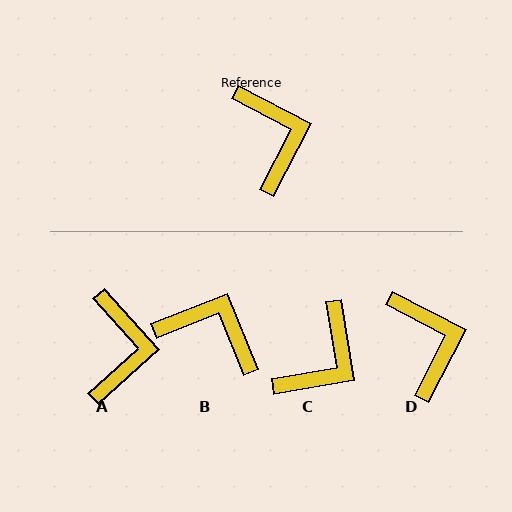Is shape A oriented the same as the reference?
No, it is off by about 21 degrees.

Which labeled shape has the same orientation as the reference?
D.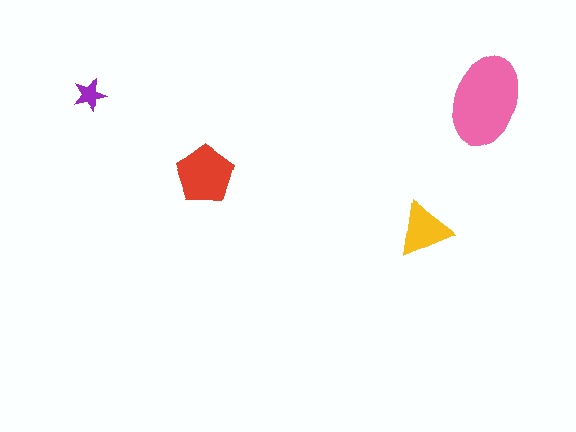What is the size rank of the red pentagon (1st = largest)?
2nd.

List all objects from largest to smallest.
The pink ellipse, the red pentagon, the yellow triangle, the purple star.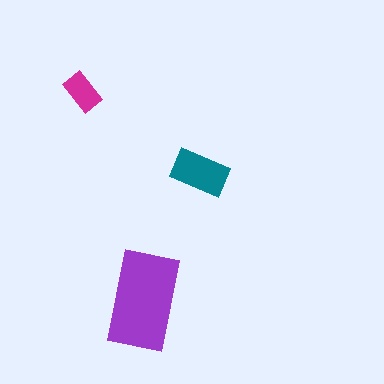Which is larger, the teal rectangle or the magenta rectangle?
The teal one.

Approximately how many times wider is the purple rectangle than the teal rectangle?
About 1.5 times wider.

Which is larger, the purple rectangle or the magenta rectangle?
The purple one.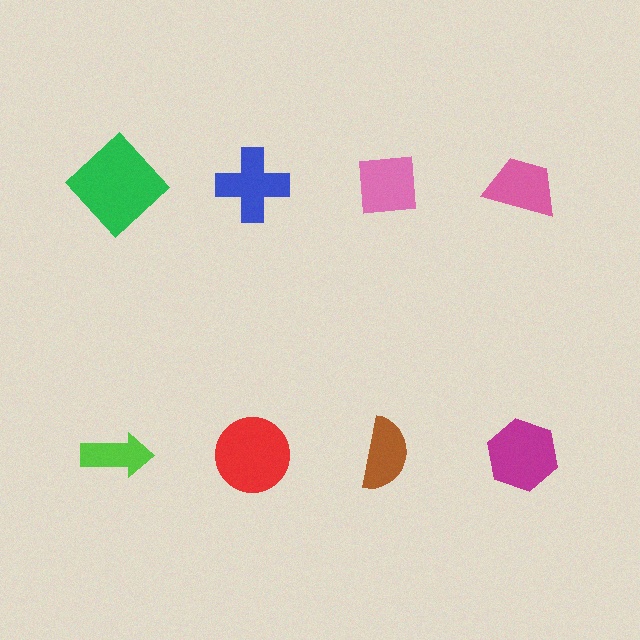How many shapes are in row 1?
4 shapes.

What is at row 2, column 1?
A lime arrow.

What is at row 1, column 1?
A green diamond.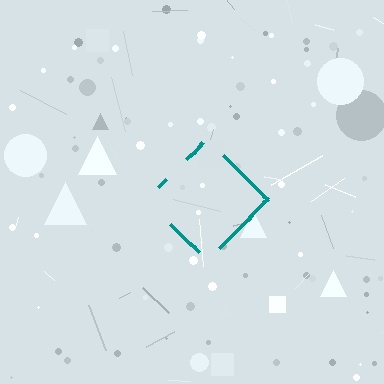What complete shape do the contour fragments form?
The contour fragments form a diamond.